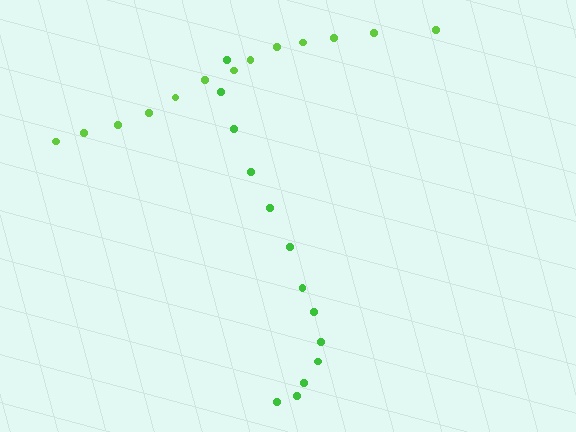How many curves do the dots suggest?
There are 2 distinct paths.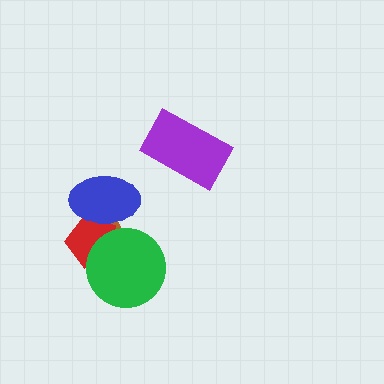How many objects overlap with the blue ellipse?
2 objects overlap with the blue ellipse.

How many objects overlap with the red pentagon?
3 objects overlap with the red pentagon.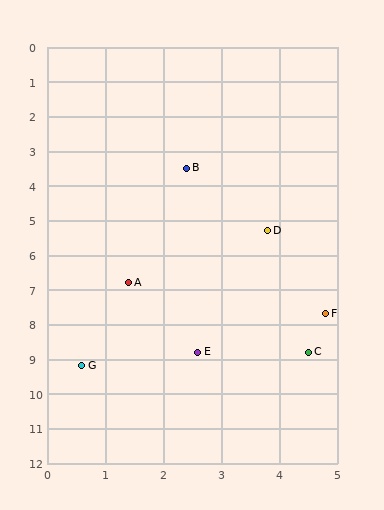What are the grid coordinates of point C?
Point C is at approximately (4.5, 8.8).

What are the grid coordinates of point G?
Point G is at approximately (0.6, 9.2).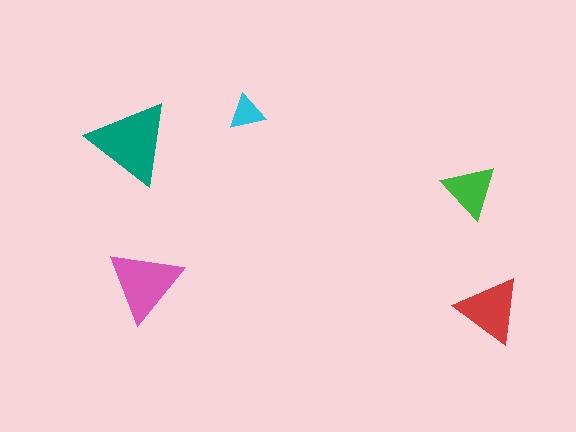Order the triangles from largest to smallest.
the teal one, the pink one, the red one, the green one, the cyan one.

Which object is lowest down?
The red triangle is bottommost.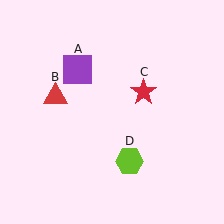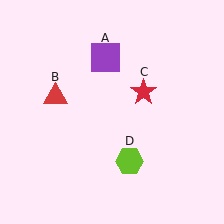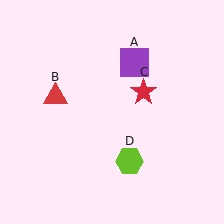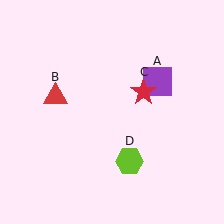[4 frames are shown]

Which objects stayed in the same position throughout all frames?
Red triangle (object B) and red star (object C) and lime hexagon (object D) remained stationary.